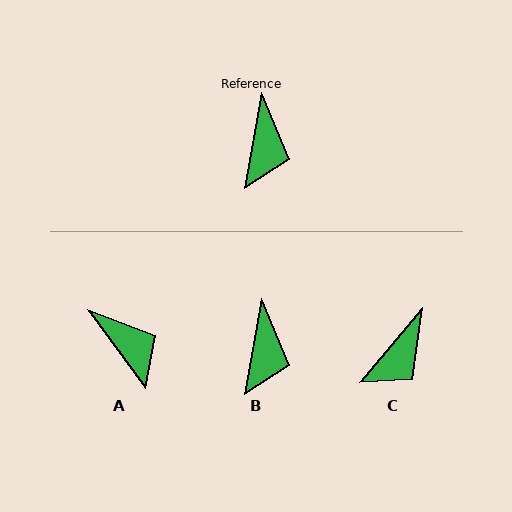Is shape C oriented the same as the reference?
No, it is off by about 30 degrees.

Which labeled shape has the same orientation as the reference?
B.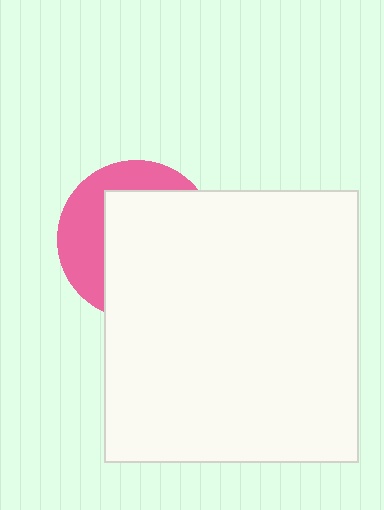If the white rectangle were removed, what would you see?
You would see the complete pink circle.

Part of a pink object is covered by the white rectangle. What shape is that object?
It is a circle.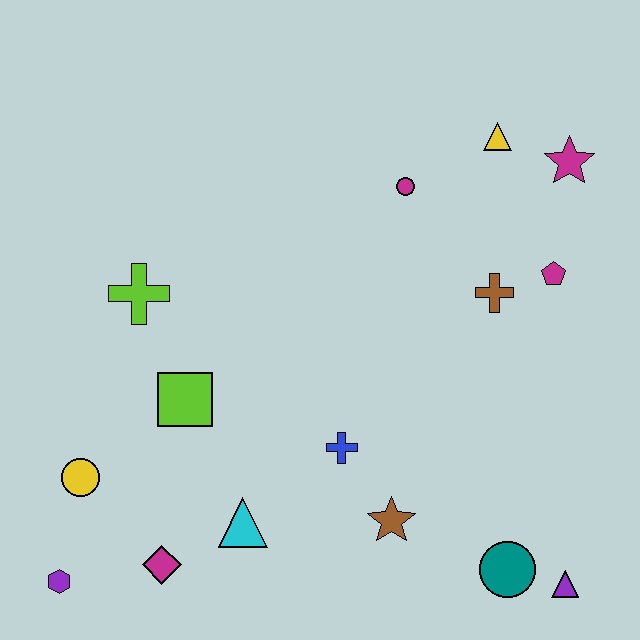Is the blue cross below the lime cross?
Yes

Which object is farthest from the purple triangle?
The lime cross is farthest from the purple triangle.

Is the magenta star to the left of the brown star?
No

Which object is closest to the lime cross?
The lime square is closest to the lime cross.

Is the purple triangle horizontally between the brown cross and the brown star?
No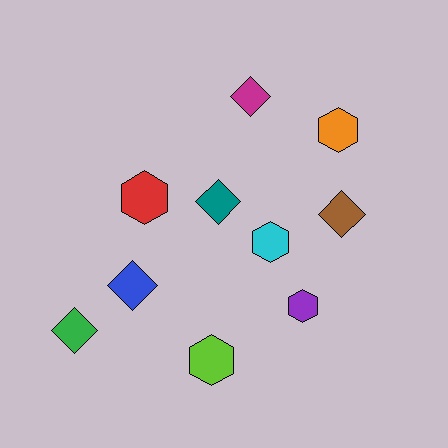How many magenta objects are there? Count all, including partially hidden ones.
There is 1 magenta object.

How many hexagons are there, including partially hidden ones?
There are 5 hexagons.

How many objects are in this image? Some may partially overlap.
There are 10 objects.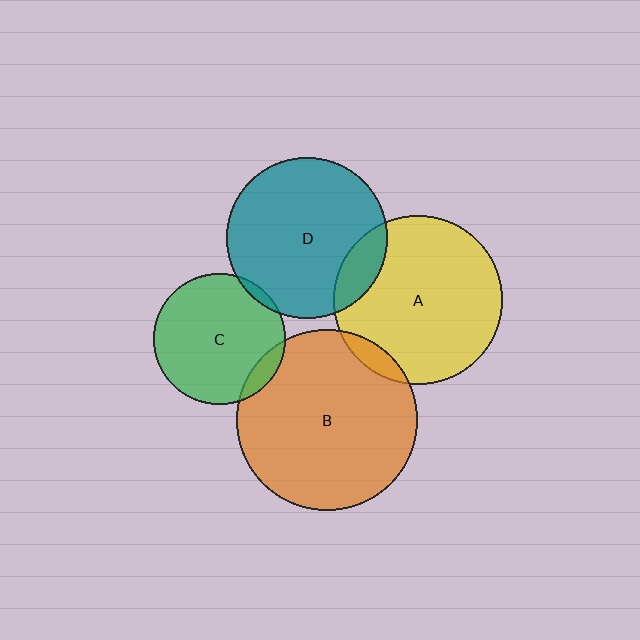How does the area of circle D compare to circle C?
Approximately 1.5 times.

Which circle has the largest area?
Circle B (orange).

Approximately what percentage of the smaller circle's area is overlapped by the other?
Approximately 10%.